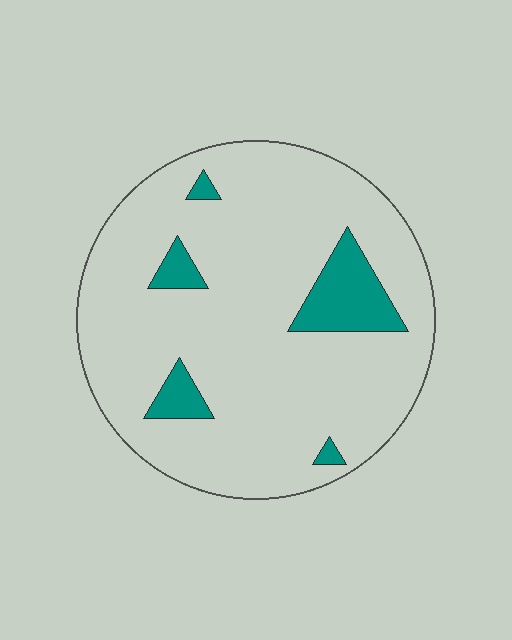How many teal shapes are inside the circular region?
5.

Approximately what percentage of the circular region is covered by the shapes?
Approximately 10%.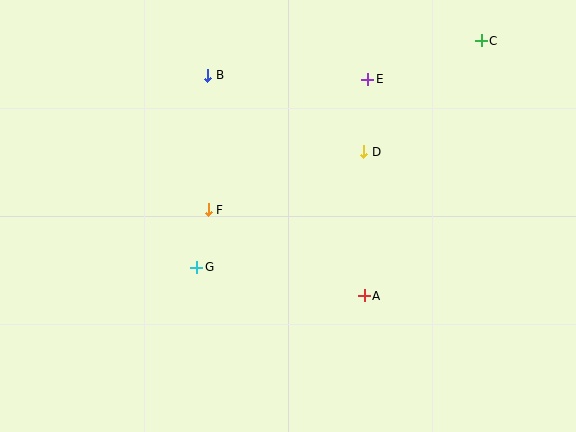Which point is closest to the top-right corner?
Point C is closest to the top-right corner.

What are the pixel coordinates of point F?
Point F is at (208, 210).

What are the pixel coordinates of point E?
Point E is at (368, 79).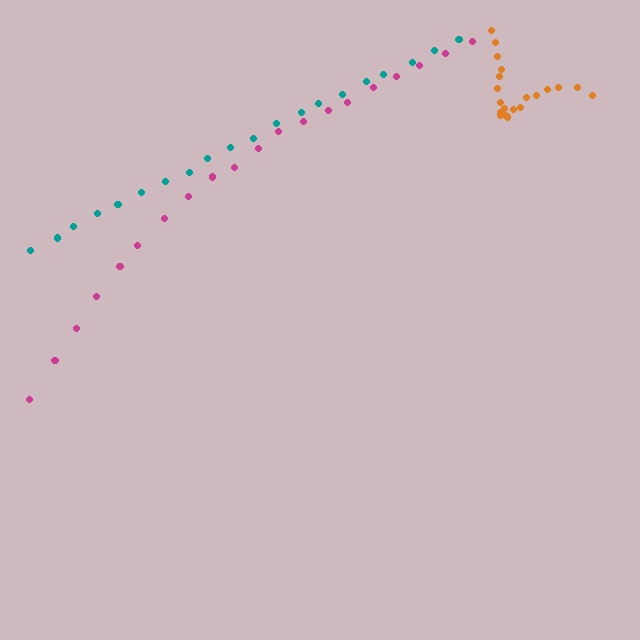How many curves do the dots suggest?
There are 3 distinct paths.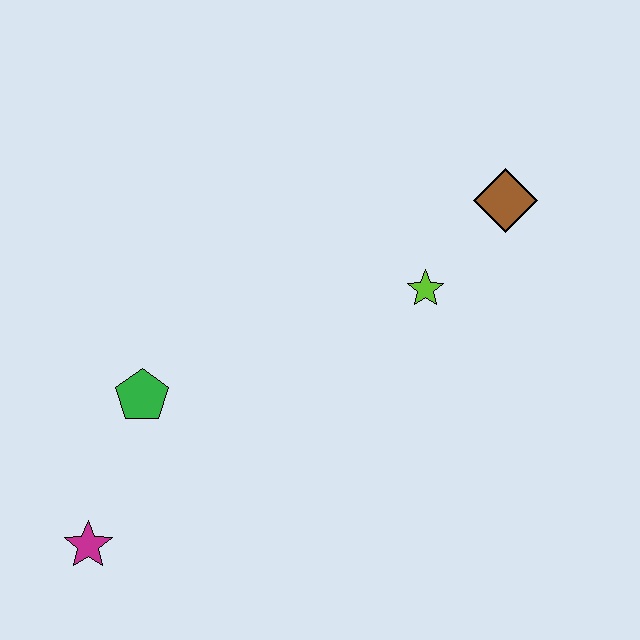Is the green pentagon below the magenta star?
No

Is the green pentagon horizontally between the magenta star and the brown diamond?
Yes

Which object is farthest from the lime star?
The magenta star is farthest from the lime star.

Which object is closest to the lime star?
The brown diamond is closest to the lime star.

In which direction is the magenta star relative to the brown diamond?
The magenta star is to the left of the brown diamond.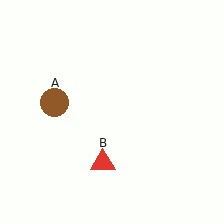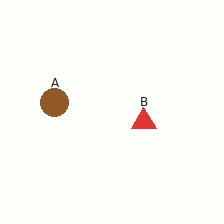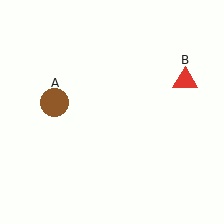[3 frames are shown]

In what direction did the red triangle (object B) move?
The red triangle (object B) moved up and to the right.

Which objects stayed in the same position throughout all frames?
Brown circle (object A) remained stationary.